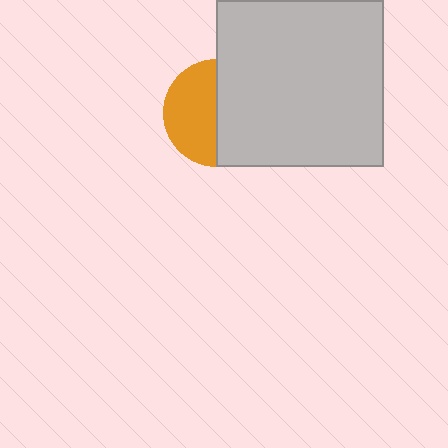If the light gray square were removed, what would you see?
You would see the complete orange circle.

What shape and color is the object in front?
The object in front is a light gray square.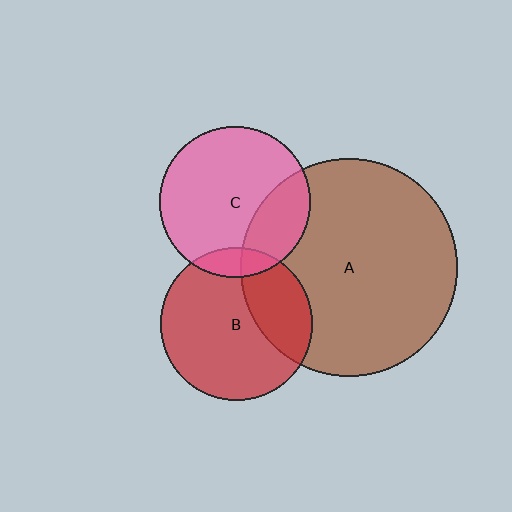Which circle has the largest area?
Circle A (brown).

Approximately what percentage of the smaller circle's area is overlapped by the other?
Approximately 30%.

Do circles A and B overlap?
Yes.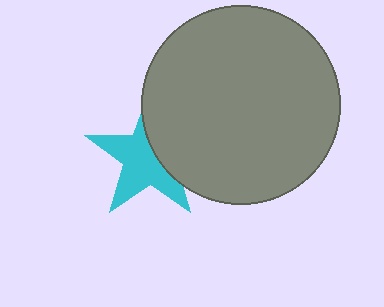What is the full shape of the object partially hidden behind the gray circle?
The partially hidden object is a cyan star.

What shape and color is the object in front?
The object in front is a gray circle.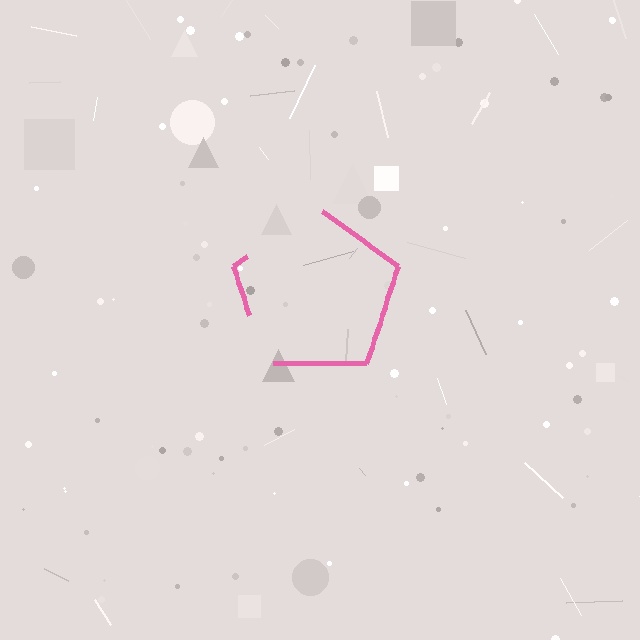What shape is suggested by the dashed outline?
The dashed outline suggests a pentagon.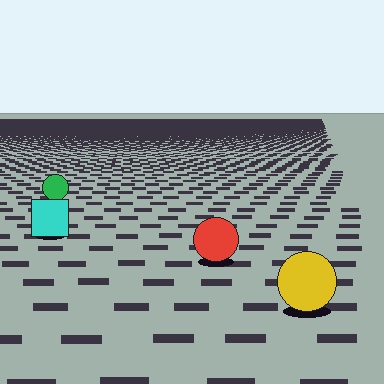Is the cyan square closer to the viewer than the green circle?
Yes. The cyan square is closer — you can tell from the texture gradient: the ground texture is coarser near it.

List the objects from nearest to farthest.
From nearest to farthest: the yellow circle, the red circle, the cyan square, the green circle.